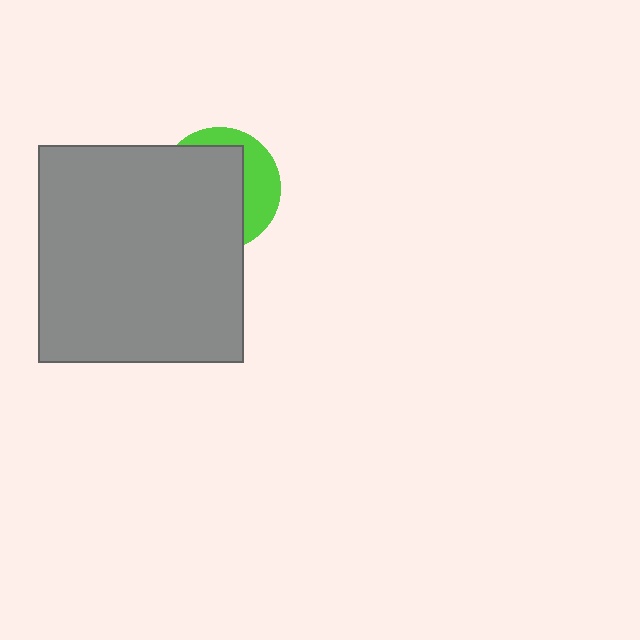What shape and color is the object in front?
The object in front is a gray rectangle.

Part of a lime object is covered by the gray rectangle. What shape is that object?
It is a circle.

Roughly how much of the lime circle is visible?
A small part of it is visible (roughly 34%).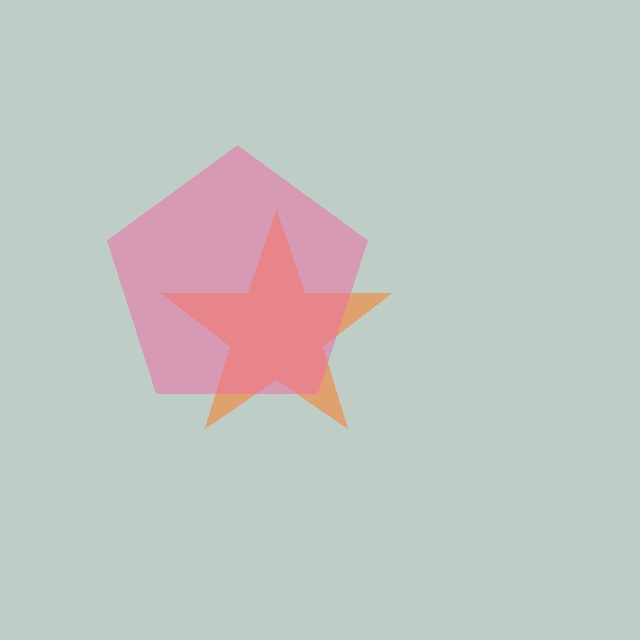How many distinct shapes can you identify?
There are 2 distinct shapes: an orange star, a pink pentagon.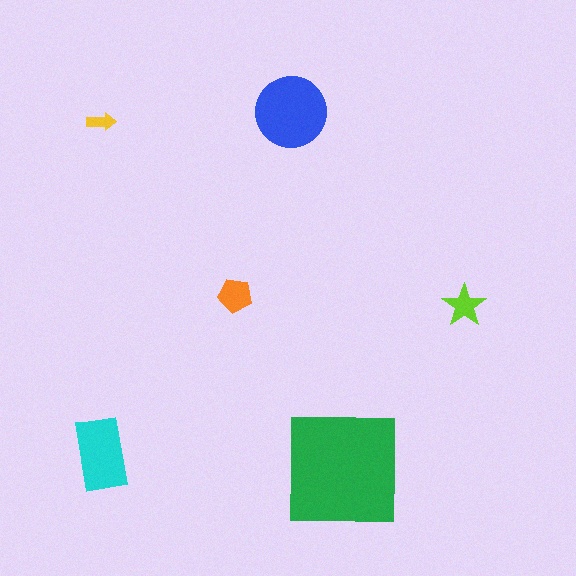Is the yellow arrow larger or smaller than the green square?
Smaller.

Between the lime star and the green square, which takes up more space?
The green square.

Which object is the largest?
The green square.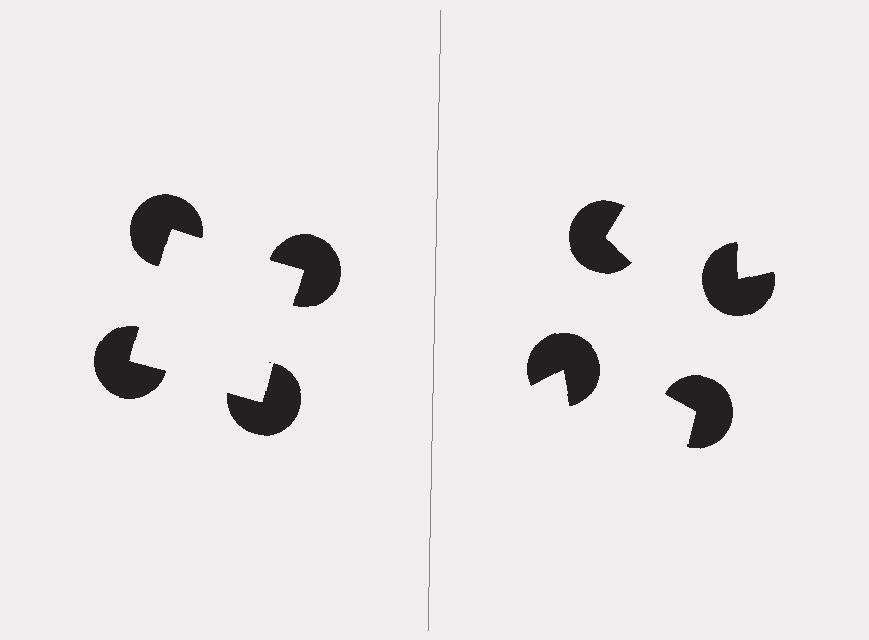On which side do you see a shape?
An illusory square appears on the left side. On the right side the wedge cuts are rotated, so no coherent shape forms.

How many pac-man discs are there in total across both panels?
8 — 4 on each side.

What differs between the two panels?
The pac-man discs are positioned identically on both sides; only the wedge orientations differ. On the left they align to a square; on the right they are misaligned.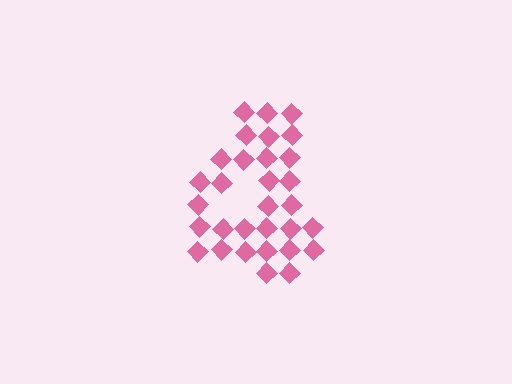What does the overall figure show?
The overall figure shows the digit 4.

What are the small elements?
The small elements are diamonds.